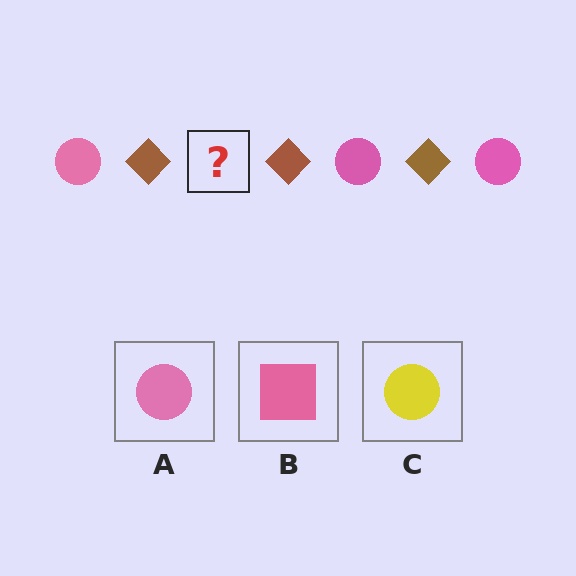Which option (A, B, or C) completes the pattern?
A.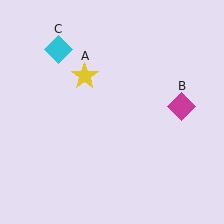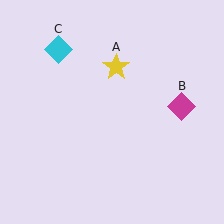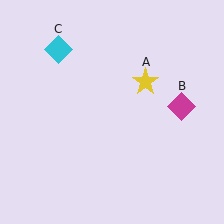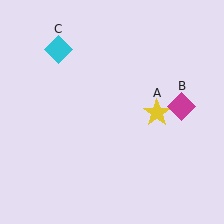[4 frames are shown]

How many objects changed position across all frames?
1 object changed position: yellow star (object A).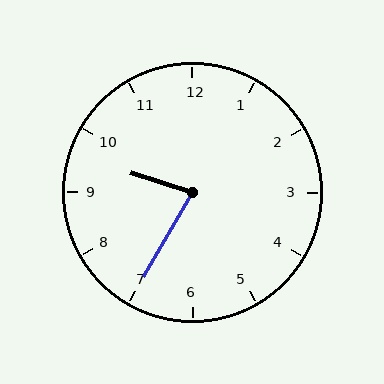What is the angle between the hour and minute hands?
Approximately 78 degrees.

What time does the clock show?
9:35.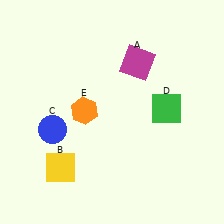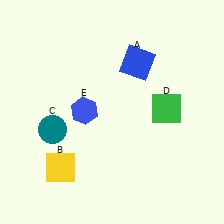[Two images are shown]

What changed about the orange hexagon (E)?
In Image 1, E is orange. In Image 2, it changed to blue.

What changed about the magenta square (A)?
In Image 1, A is magenta. In Image 2, it changed to blue.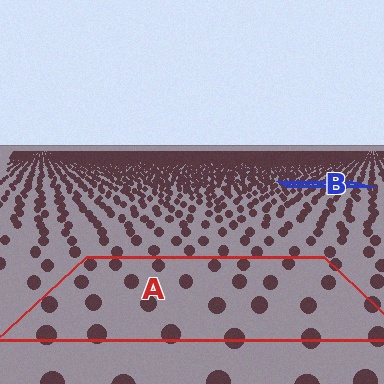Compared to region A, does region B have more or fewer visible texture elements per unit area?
Region B has more texture elements per unit area — they are packed more densely because it is farther away.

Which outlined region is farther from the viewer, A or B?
Region B is farther from the viewer — the texture elements inside it appear smaller and more densely packed.